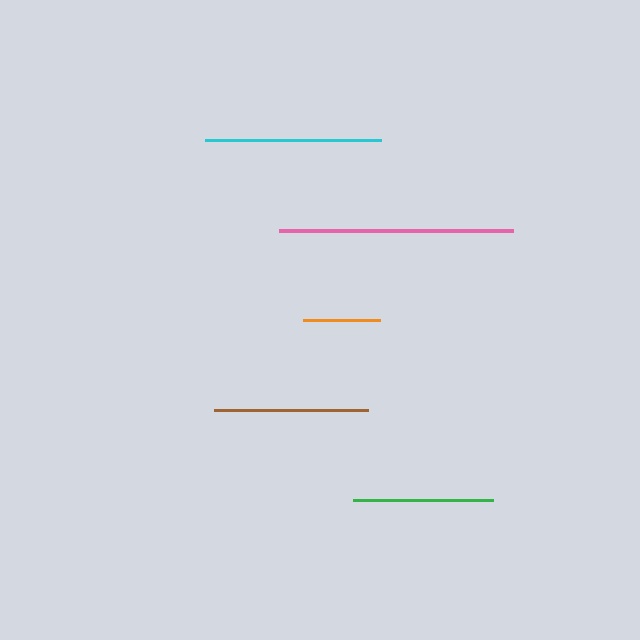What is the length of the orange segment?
The orange segment is approximately 77 pixels long.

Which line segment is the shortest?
The orange line is the shortest at approximately 77 pixels.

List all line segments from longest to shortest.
From longest to shortest: pink, cyan, brown, green, orange.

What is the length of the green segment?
The green segment is approximately 140 pixels long.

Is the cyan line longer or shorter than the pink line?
The pink line is longer than the cyan line.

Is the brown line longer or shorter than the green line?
The brown line is longer than the green line.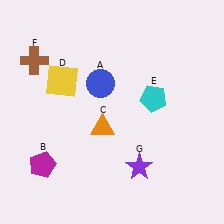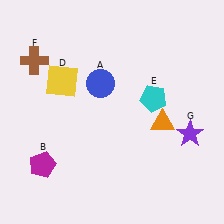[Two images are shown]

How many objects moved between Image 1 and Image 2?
2 objects moved between the two images.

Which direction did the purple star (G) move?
The purple star (G) moved right.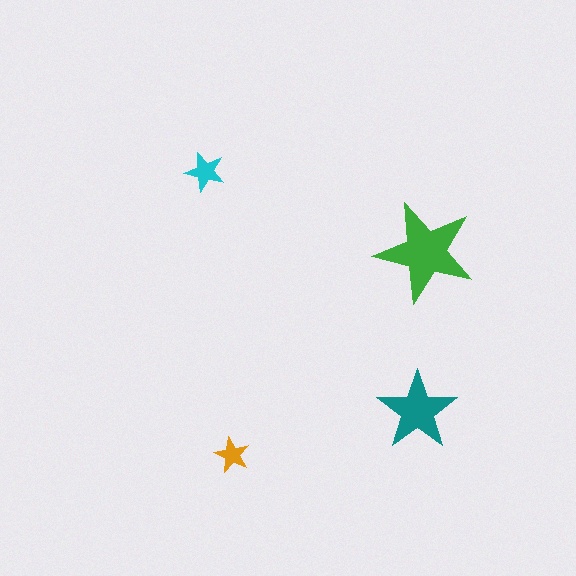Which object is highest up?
The cyan star is topmost.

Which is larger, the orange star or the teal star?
The teal one.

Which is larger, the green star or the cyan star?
The green one.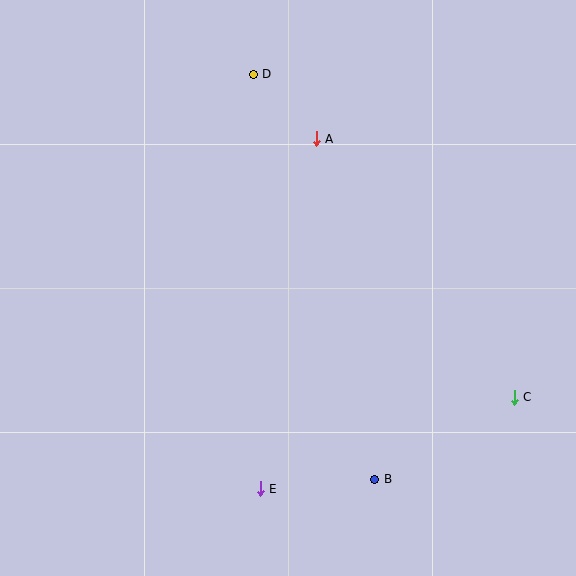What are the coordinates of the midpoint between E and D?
The midpoint between E and D is at (257, 281).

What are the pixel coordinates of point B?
Point B is at (375, 479).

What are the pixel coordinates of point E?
Point E is at (260, 489).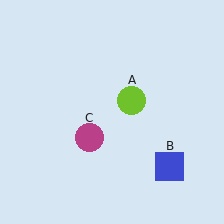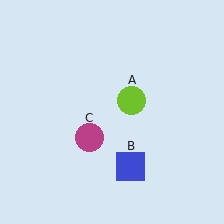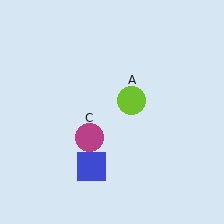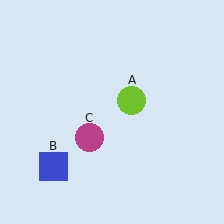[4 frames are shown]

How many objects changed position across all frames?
1 object changed position: blue square (object B).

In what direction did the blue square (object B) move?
The blue square (object B) moved left.